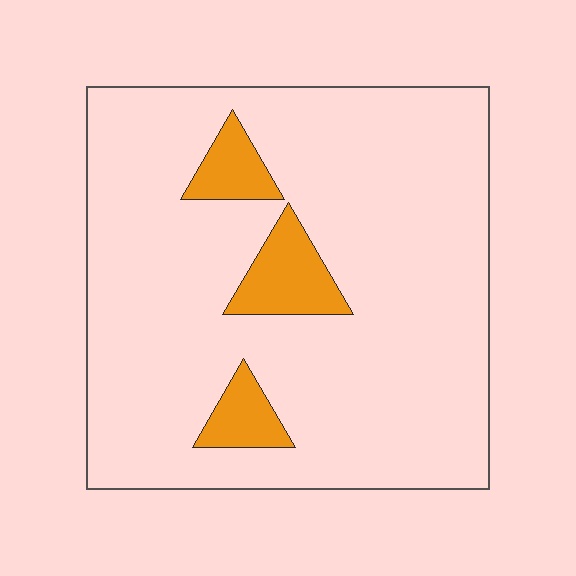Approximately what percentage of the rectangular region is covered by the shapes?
Approximately 10%.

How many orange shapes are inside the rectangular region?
3.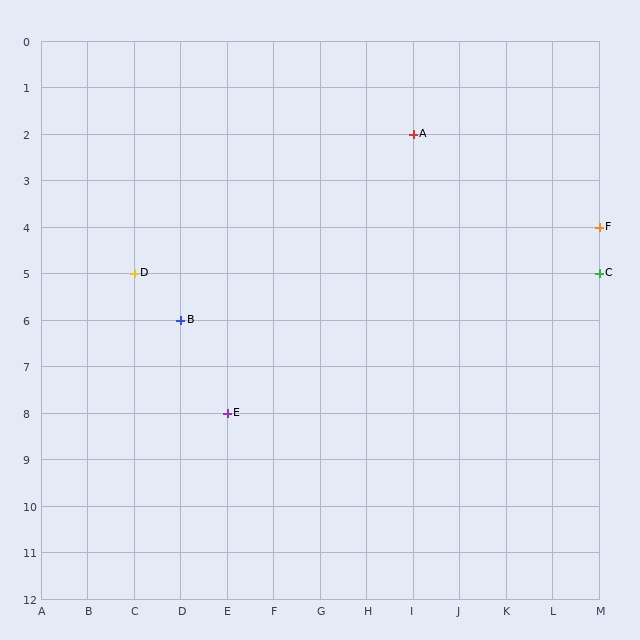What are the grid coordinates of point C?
Point C is at grid coordinates (M, 5).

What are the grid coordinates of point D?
Point D is at grid coordinates (C, 5).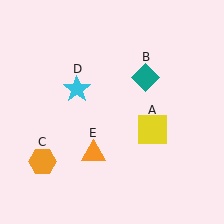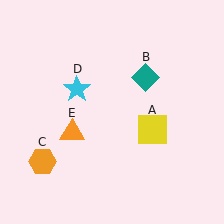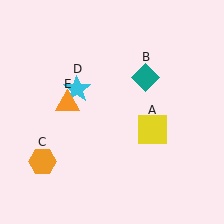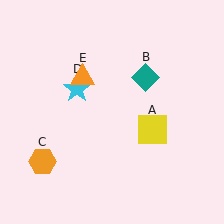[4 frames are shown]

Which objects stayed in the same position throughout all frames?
Yellow square (object A) and teal diamond (object B) and orange hexagon (object C) and cyan star (object D) remained stationary.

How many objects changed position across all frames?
1 object changed position: orange triangle (object E).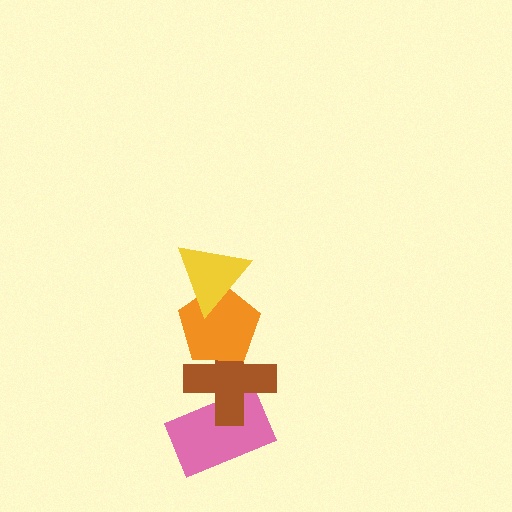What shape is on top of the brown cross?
The orange pentagon is on top of the brown cross.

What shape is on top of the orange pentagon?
The yellow triangle is on top of the orange pentagon.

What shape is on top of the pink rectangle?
The brown cross is on top of the pink rectangle.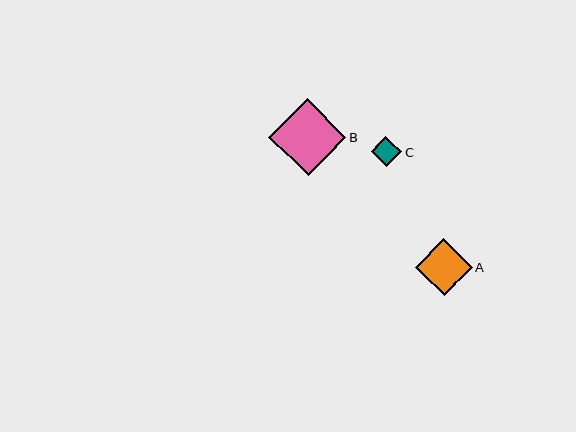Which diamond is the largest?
Diamond B is the largest with a size of approximately 77 pixels.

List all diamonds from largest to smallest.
From largest to smallest: B, A, C.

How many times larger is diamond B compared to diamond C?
Diamond B is approximately 2.6 times the size of diamond C.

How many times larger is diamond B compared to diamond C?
Diamond B is approximately 2.6 times the size of diamond C.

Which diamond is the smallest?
Diamond C is the smallest with a size of approximately 30 pixels.